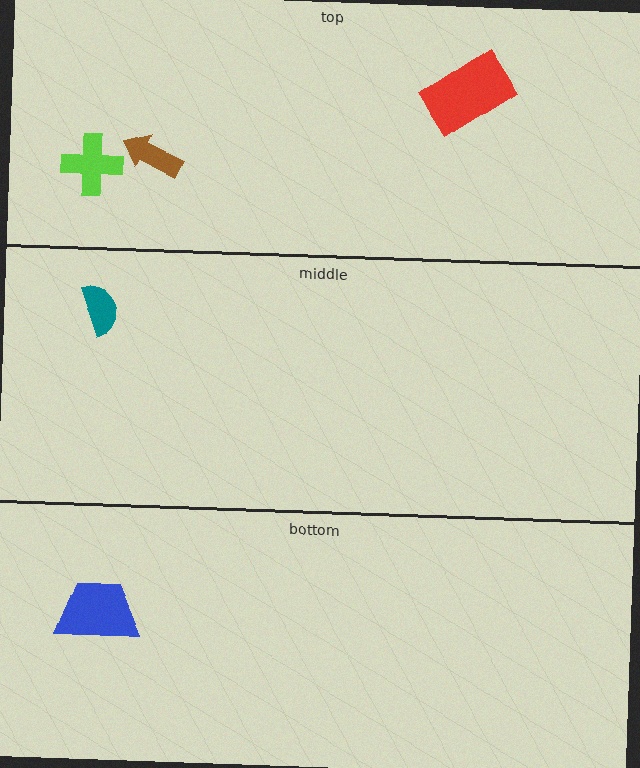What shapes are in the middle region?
The teal semicircle.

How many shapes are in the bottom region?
1.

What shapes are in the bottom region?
The blue trapezoid.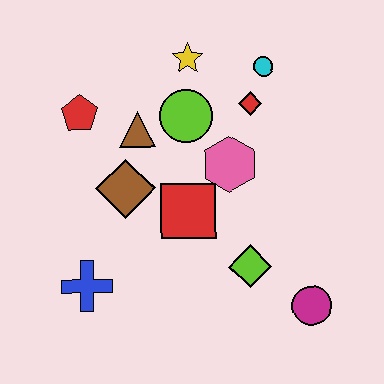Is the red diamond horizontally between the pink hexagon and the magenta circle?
Yes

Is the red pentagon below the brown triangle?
No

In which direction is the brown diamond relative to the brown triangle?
The brown diamond is below the brown triangle.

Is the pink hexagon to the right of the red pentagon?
Yes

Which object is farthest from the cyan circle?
The blue cross is farthest from the cyan circle.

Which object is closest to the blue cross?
The brown diamond is closest to the blue cross.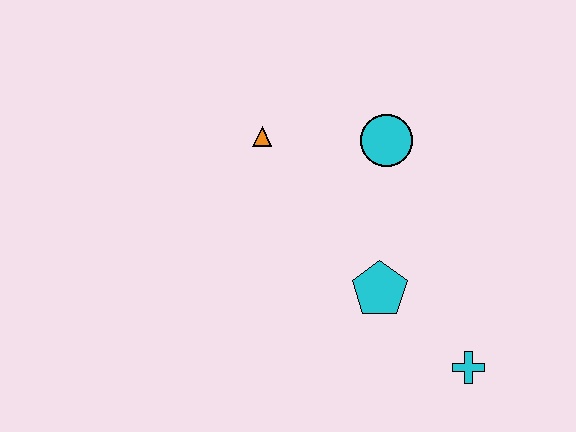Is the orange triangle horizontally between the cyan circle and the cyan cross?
No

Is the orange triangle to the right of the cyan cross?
No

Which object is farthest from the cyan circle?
The cyan cross is farthest from the cyan circle.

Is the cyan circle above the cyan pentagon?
Yes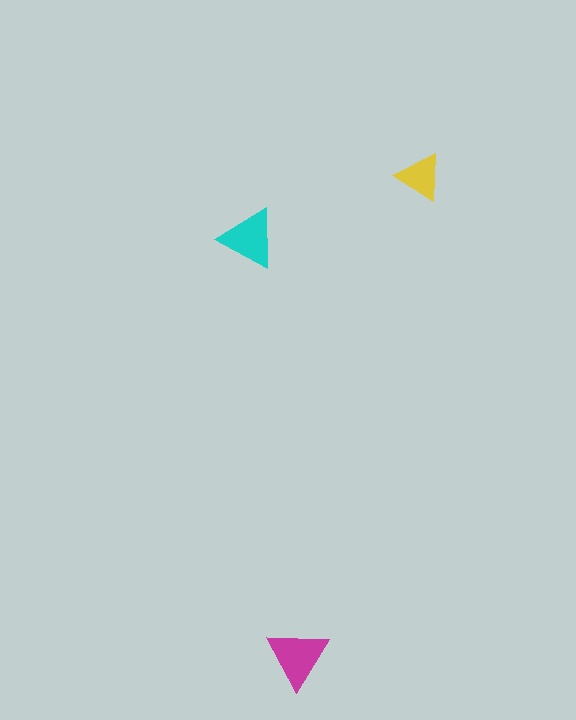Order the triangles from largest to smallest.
the magenta one, the cyan one, the yellow one.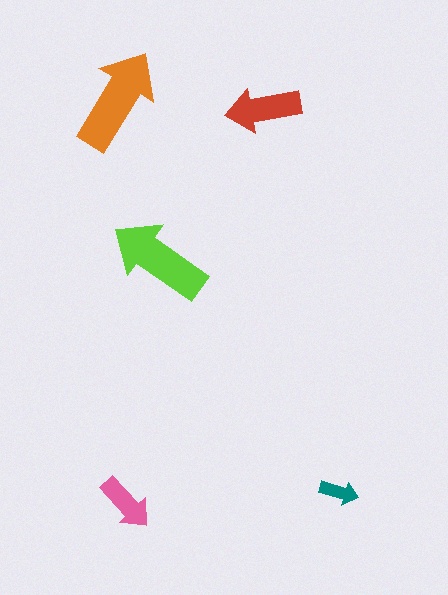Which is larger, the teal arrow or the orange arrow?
The orange one.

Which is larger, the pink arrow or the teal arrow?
The pink one.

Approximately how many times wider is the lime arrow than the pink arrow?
About 1.5 times wider.